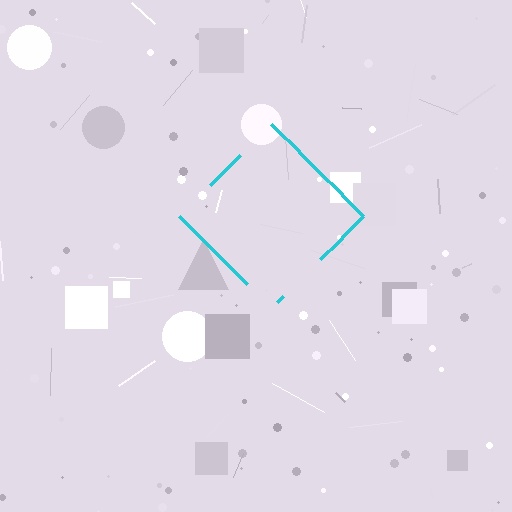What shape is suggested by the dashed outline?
The dashed outline suggests a diamond.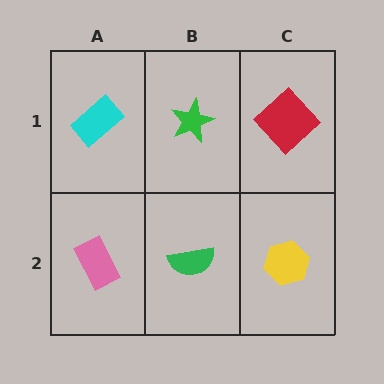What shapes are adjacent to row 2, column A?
A cyan rectangle (row 1, column A), a green semicircle (row 2, column B).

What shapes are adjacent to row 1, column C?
A yellow hexagon (row 2, column C), a green star (row 1, column B).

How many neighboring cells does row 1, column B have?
3.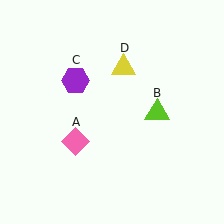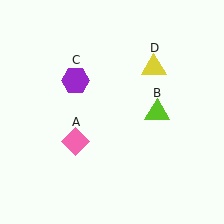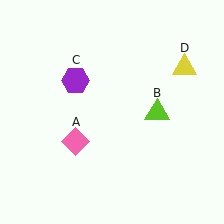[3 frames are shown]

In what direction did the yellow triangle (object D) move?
The yellow triangle (object D) moved right.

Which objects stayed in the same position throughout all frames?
Pink diamond (object A) and lime triangle (object B) and purple hexagon (object C) remained stationary.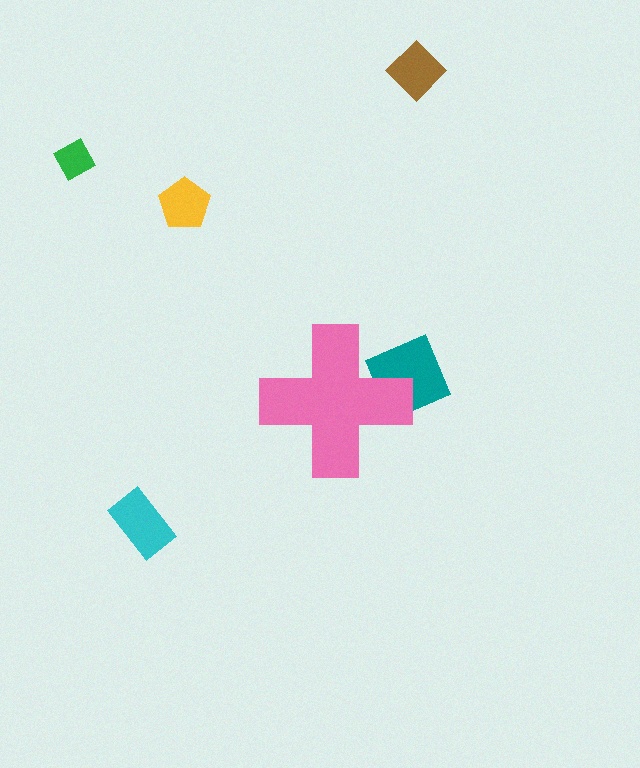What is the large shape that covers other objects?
A pink cross.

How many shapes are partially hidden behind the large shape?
1 shape is partially hidden.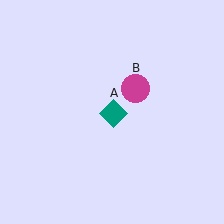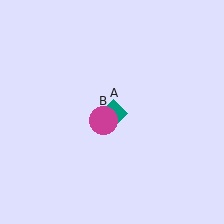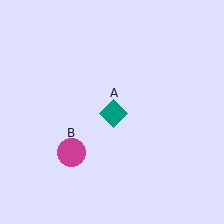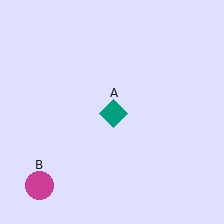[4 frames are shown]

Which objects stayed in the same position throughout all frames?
Teal diamond (object A) remained stationary.